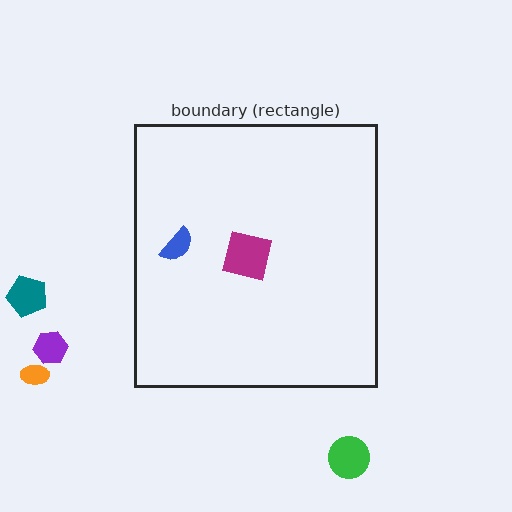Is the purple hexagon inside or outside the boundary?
Outside.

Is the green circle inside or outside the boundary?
Outside.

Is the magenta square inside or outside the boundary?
Inside.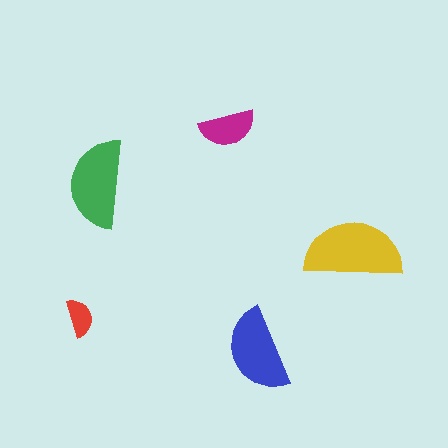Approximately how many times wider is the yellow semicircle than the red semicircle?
About 2.5 times wider.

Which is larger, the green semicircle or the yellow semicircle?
The yellow one.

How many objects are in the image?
There are 5 objects in the image.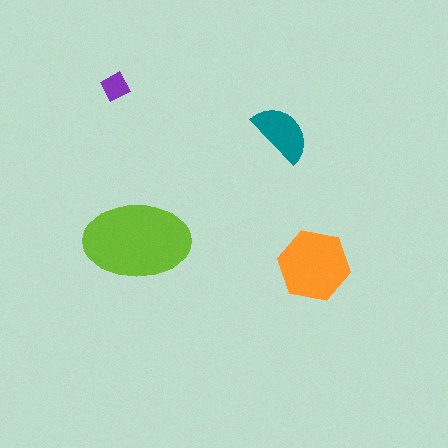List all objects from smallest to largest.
The purple diamond, the teal semicircle, the orange hexagon, the lime ellipse.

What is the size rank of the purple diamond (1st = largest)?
4th.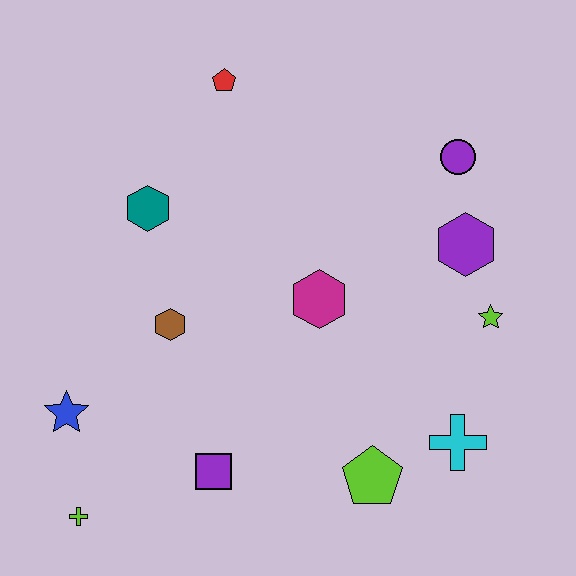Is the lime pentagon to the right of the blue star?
Yes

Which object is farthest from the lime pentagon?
The red pentagon is farthest from the lime pentagon.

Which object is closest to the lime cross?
The blue star is closest to the lime cross.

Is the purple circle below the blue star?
No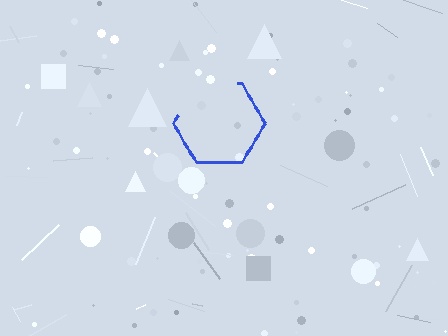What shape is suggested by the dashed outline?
The dashed outline suggests a hexagon.